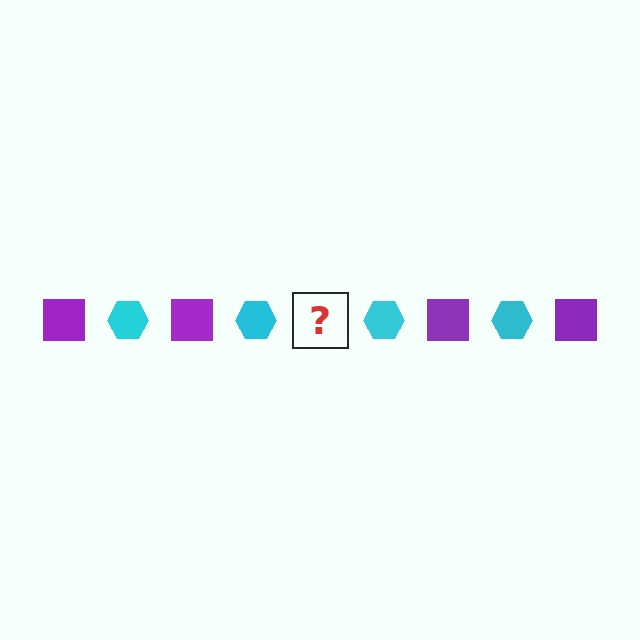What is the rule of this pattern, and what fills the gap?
The rule is that the pattern alternates between purple square and cyan hexagon. The gap should be filled with a purple square.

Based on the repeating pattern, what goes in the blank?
The blank should be a purple square.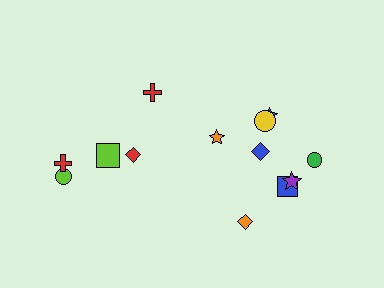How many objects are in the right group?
There are 8 objects.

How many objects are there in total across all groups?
There are 13 objects.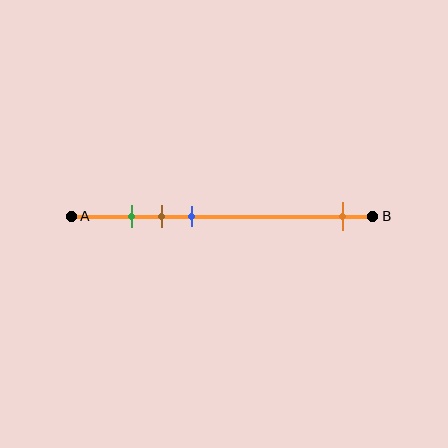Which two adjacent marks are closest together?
The green and brown marks are the closest adjacent pair.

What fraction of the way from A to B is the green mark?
The green mark is approximately 20% (0.2) of the way from A to B.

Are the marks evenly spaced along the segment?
No, the marks are not evenly spaced.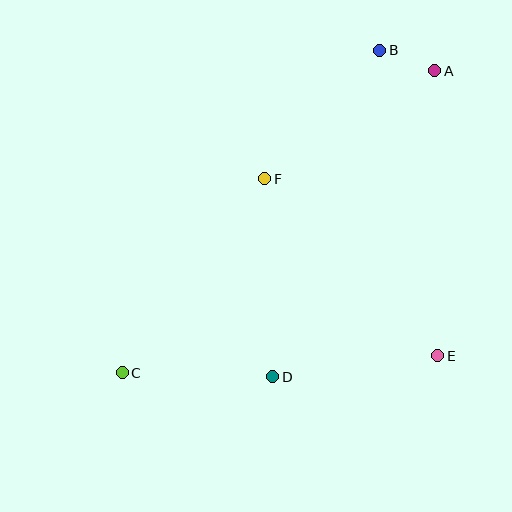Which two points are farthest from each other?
Points A and C are farthest from each other.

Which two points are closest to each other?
Points A and B are closest to each other.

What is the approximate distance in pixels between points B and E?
The distance between B and E is approximately 311 pixels.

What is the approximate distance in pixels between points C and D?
The distance between C and D is approximately 150 pixels.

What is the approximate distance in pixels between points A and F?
The distance between A and F is approximately 202 pixels.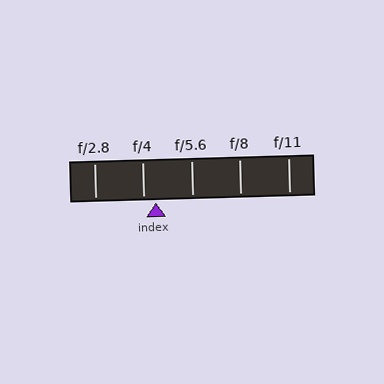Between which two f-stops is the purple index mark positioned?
The index mark is between f/4 and f/5.6.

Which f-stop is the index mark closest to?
The index mark is closest to f/4.